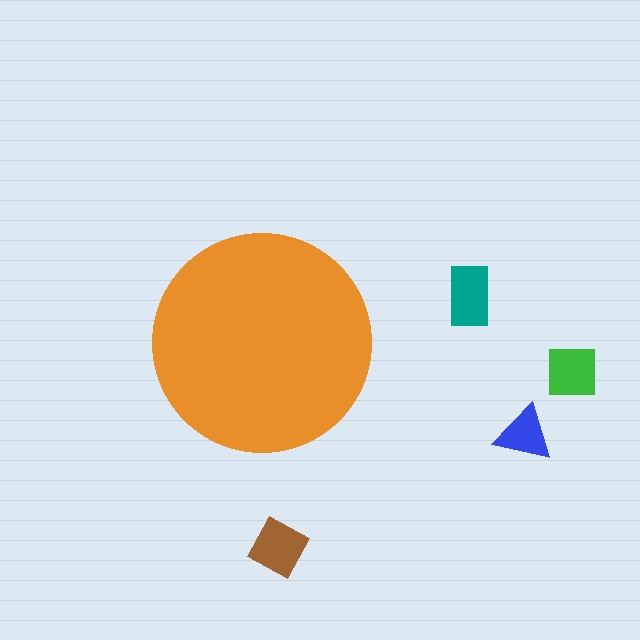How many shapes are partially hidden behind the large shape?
0 shapes are partially hidden.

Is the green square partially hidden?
No, the green square is fully visible.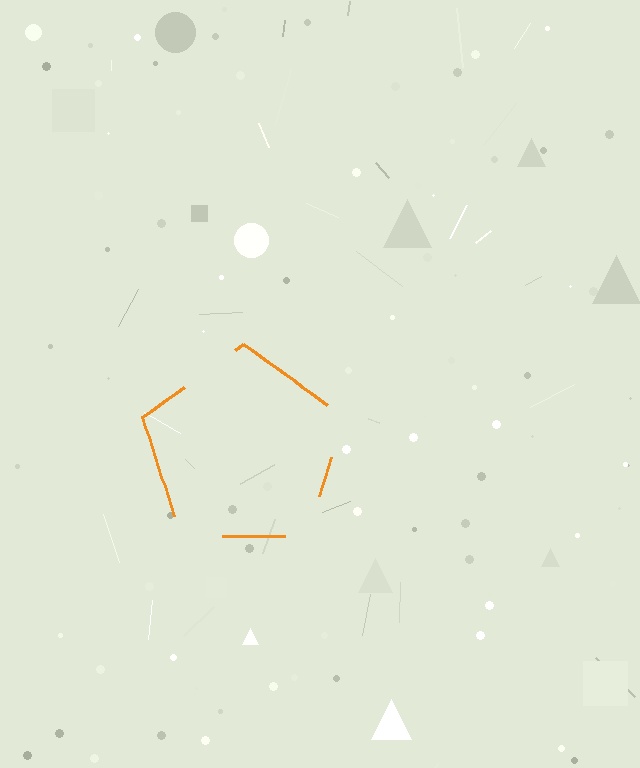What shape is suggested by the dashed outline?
The dashed outline suggests a pentagon.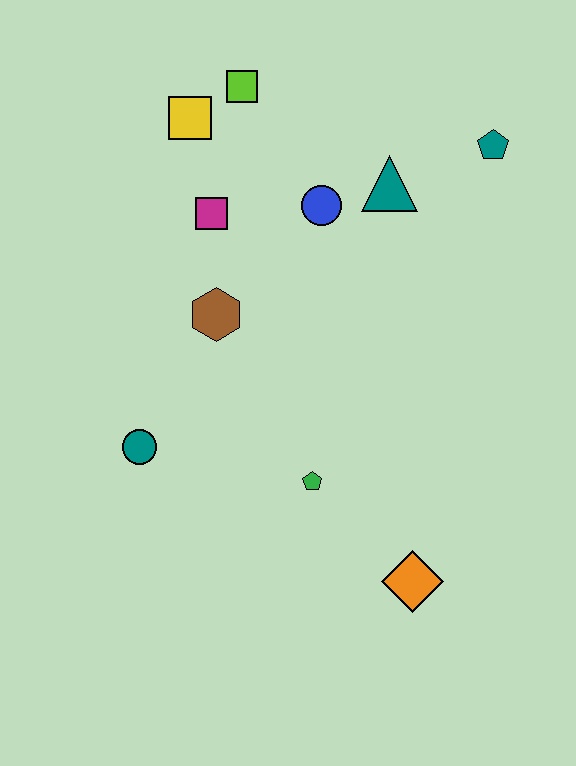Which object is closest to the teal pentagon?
The teal triangle is closest to the teal pentagon.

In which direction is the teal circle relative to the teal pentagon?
The teal circle is to the left of the teal pentagon.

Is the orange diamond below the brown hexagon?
Yes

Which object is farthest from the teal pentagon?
The teal circle is farthest from the teal pentagon.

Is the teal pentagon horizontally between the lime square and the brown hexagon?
No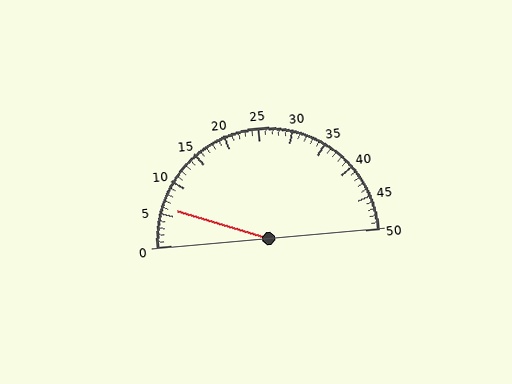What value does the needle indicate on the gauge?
The needle indicates approximately 6.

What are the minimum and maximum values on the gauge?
The gauge ranges from 0 to 50.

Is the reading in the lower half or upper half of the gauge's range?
The reading is in the lower half of the range (0 to 50).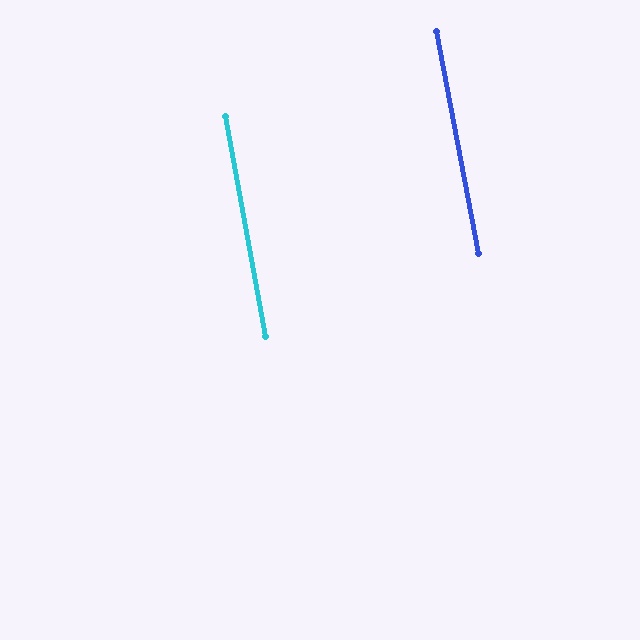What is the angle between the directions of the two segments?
Approximately 1 degree.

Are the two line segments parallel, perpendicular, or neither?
Parallel — their directions differ by only 0.5°.